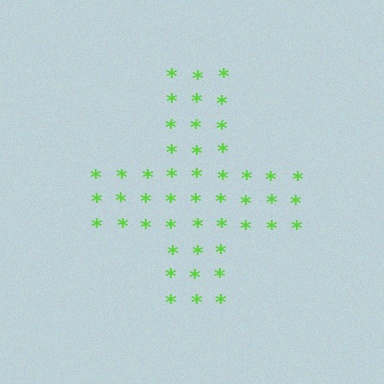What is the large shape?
The large shape is a cross.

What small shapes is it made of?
It is made of small asterisks.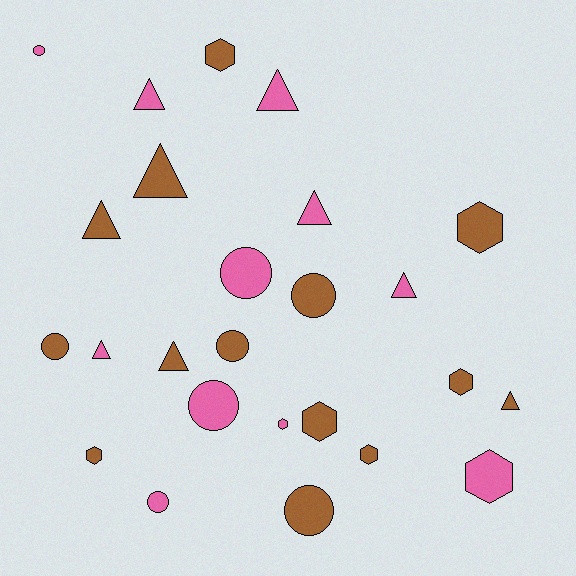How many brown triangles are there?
There are 4 brown triangles.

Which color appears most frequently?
Brown, with 14 objects.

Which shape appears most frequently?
Triangle, with 9 objects.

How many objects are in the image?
There are 25 objects.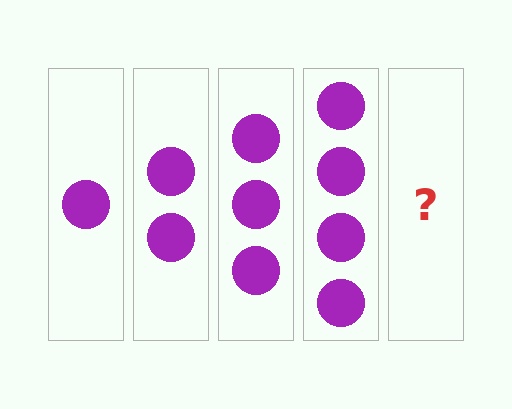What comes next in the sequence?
The next element should be 5 circles.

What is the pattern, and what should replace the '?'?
The pattern is that each step adds one more circle. The '?' should be 5 circles.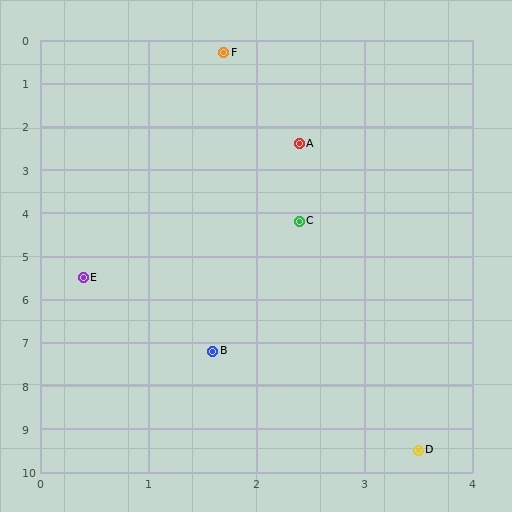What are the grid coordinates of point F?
Point F is at approximately (1.7, 0.3).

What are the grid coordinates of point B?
Point B is at approximately (1.6, 7.2).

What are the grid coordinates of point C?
Point C is at approximately (2.4, 4.2).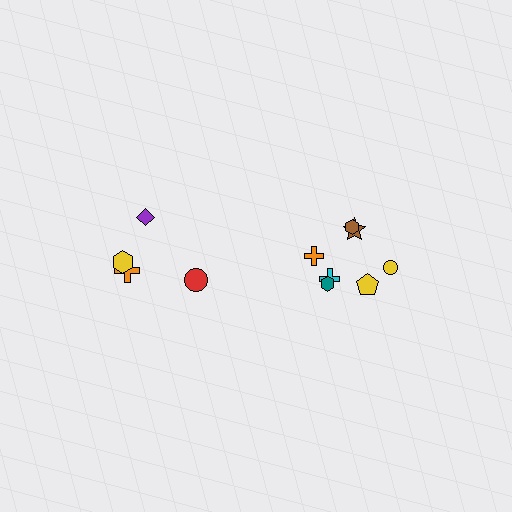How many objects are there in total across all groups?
There are 11 objects.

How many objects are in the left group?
There are 4 objects.